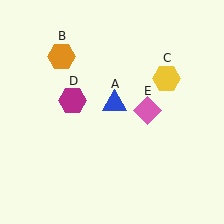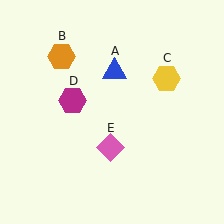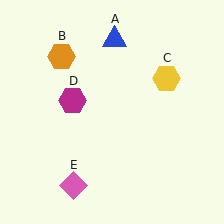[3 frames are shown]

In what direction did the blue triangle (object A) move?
The blue triangle (object A) moved up.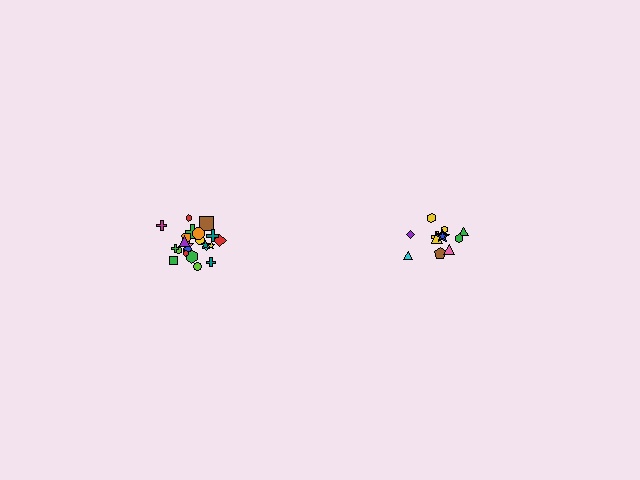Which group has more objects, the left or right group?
The left group.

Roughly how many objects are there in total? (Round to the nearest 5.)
Roughly 35 objects in total.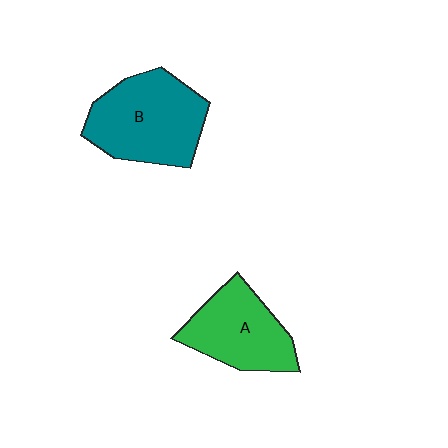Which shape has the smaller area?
Shape A (green).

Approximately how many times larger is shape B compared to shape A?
Approximately 1.3 times.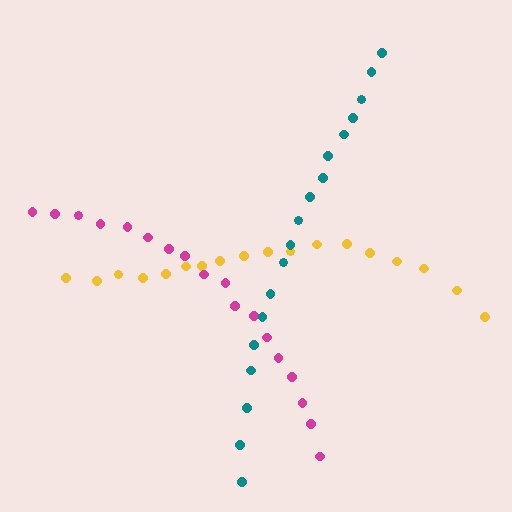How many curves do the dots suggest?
There are 3 distinct paths.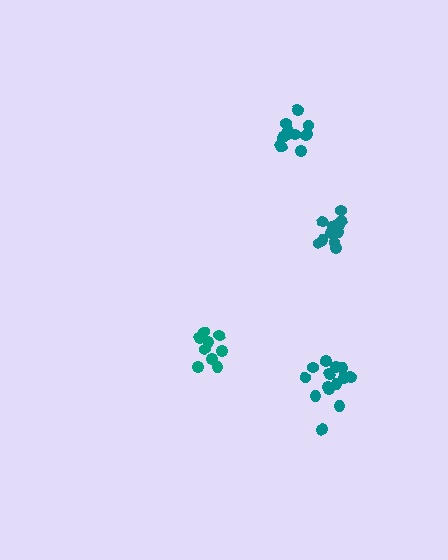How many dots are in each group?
Group 1: 12 dots, Group 2: 14 dots, Group 3: 9 dots, Group 4: 12 dots (47 total).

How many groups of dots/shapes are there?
There are 4 groups.